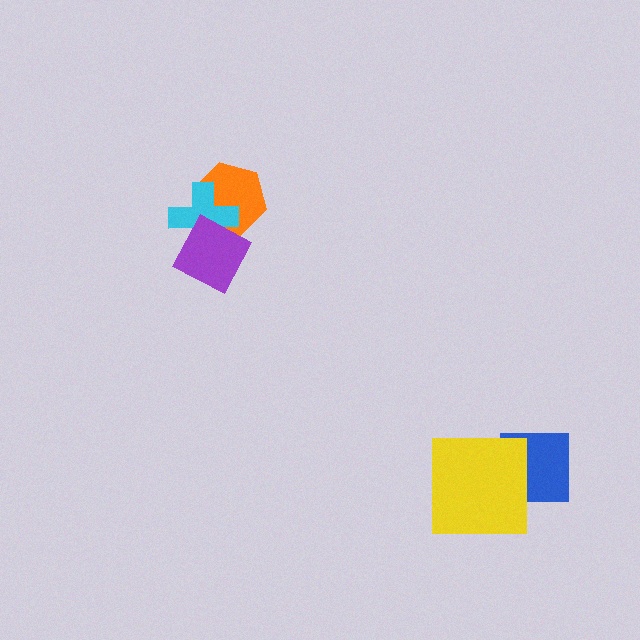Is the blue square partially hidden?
Yes, it is partially covered by another shape.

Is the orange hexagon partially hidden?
Yes, it is partially covered by another shape.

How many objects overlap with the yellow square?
1 object overlaps with the yellow square.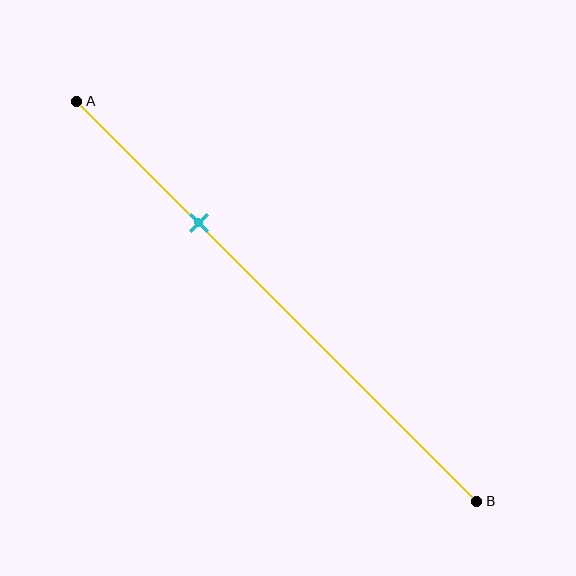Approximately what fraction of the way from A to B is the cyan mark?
The cyan mark is approximately 30% of the way from A to B.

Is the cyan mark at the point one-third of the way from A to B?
Yes, the mark is approximately at the one-third point.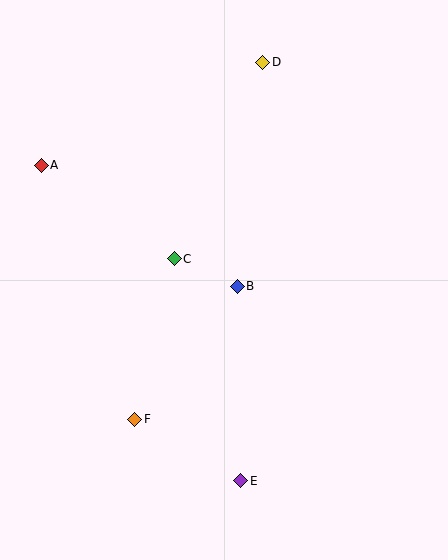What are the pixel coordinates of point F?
Point F is at (135, 419).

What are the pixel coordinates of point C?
Point C is at (174, 259).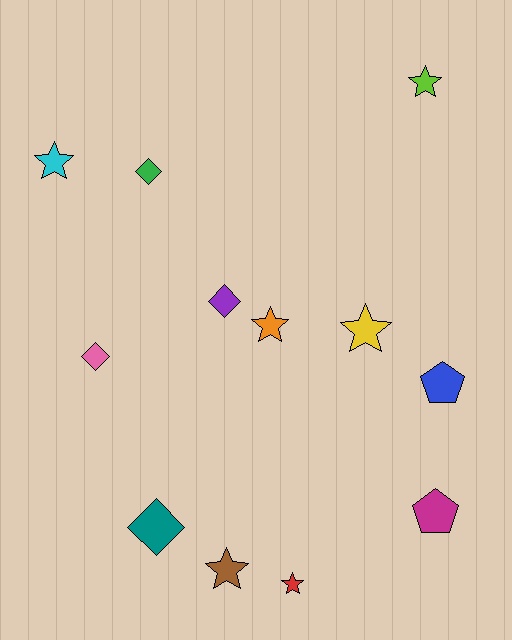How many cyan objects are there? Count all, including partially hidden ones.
There is 1 cyan object.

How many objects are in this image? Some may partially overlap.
There are 12 objects.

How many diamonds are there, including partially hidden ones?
There are 4 diamonds.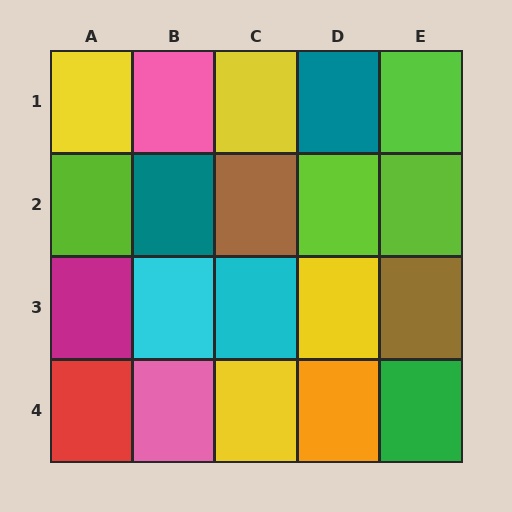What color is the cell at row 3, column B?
Cyan.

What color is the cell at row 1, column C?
Yellow.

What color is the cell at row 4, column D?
Orange.